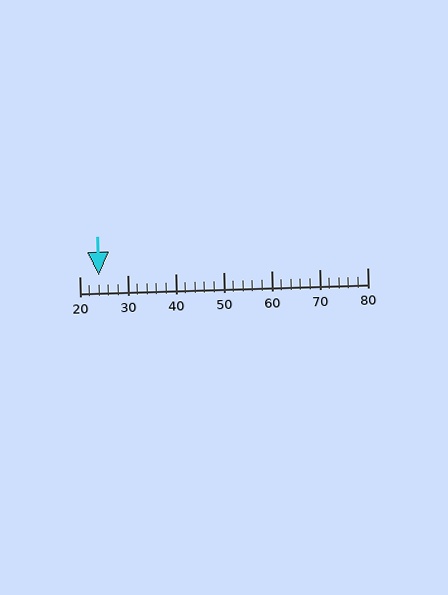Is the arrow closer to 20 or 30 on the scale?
The arrow is closer to 20.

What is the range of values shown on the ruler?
The ruler shows values from 20 to 80.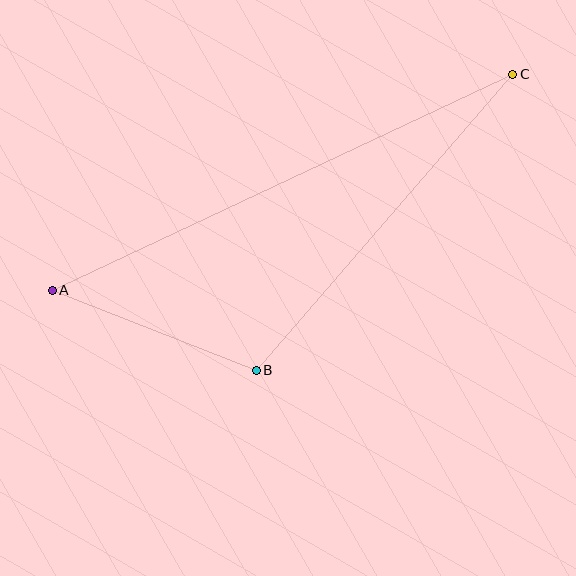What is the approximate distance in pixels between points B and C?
The distance between B and C is approximately 391 pixels.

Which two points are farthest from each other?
Points A and C are farthest from each other.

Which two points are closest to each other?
Points A and B are closest to each other.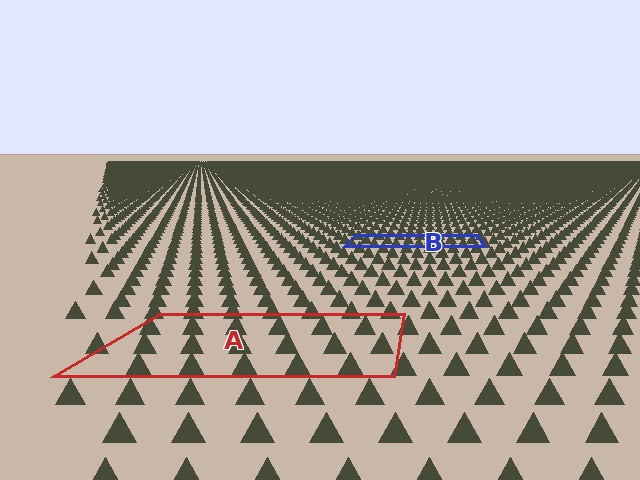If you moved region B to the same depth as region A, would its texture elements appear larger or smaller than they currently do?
They would appear larger. At a closer depth, the same texture elements are projected at a bigger on-screen size.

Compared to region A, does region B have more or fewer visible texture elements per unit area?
Region B has more texture elements per unit area — they are packed more densely because it is farther away.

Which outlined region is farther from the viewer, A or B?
Region B is farther from the viewer — the texture elements inside it appear smaller and more densely packed.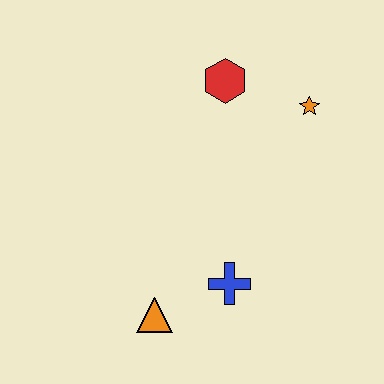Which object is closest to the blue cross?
The orange triangle is closest to the blue cross.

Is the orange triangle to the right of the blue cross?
No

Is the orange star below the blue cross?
No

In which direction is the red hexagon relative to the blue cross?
The red hexagon is above the blue cross.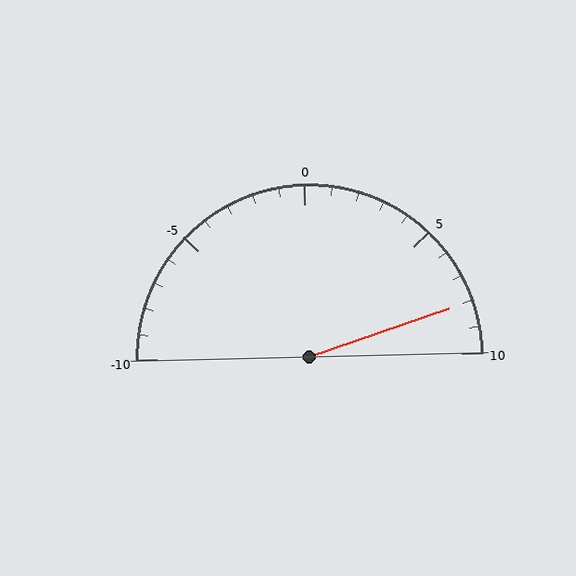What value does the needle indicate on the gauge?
The needle indicates approximately 8.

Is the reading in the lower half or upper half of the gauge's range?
The reading is in the upper half of the range (-10 to 10).